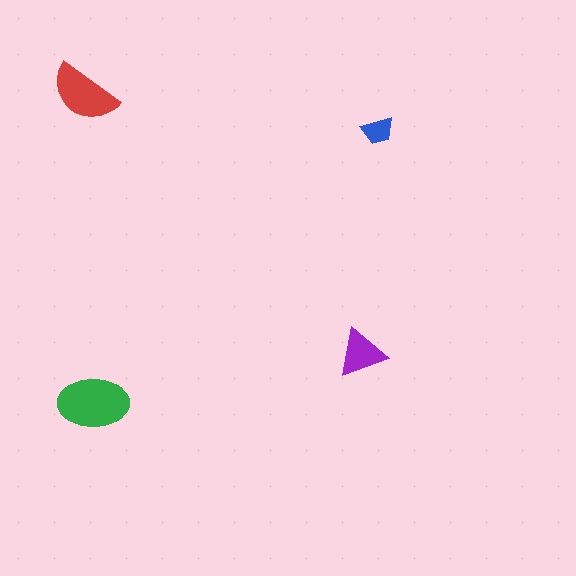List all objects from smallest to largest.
The blue trapezoid, the purple triangle, the red semicircle, the green ellipse.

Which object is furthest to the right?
The blue trapezoid is rightmost.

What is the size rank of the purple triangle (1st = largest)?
3rd.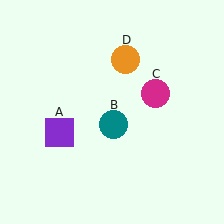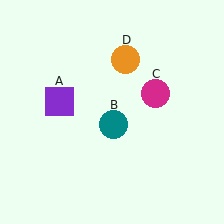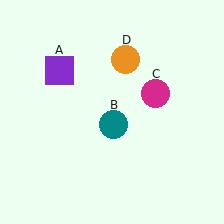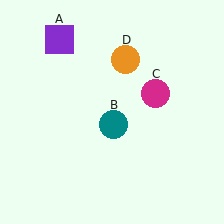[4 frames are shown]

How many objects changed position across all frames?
1 object changed position: purple square (object A).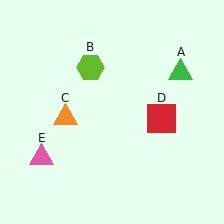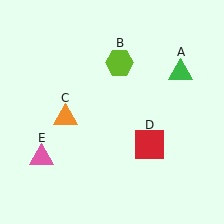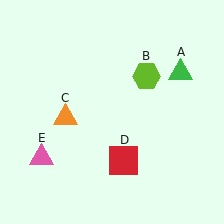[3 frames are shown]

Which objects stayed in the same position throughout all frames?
Green triangle (object A) and orange triangle (object C) and pink triangle (object E) remained stationary.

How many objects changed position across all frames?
2 objects changed position: lime hexagon (object B), red square (object D).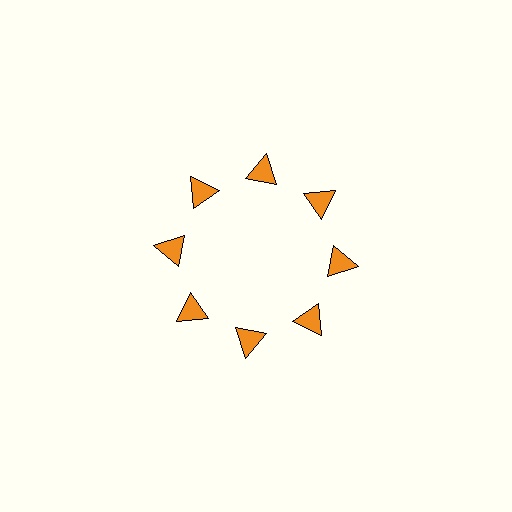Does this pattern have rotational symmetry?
Yes, this pattern has 8-fold rotational symmetry. It looks the same after rotating 45 degrees around the center.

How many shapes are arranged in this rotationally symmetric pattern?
There are 8 shapes, arranged in 8 groups of 1.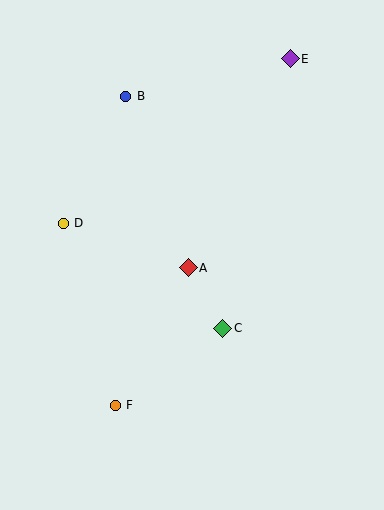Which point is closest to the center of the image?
Point A at (188, 268) is closest to the center.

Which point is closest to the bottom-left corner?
Point F is closest to the bottom-left corner.